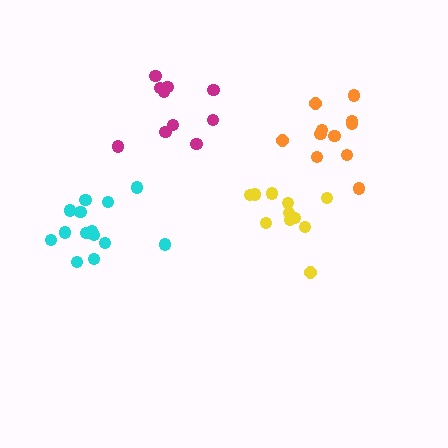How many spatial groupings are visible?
There are 4 spatial groupings.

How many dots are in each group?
Group 1: 10 dots, Group 2: 14 dots, Group 3: 11 dots, Group 4: 11 dots (46 total).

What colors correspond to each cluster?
The clusters are colored: magenta, cyan, orange, yellow.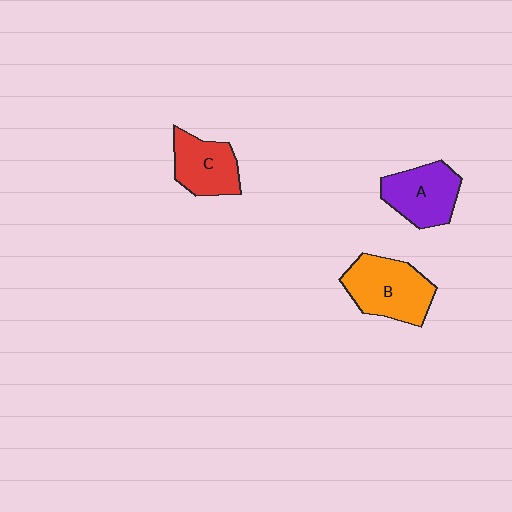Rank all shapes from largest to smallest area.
From largest to smallest: B (orange), A (purple), C (red).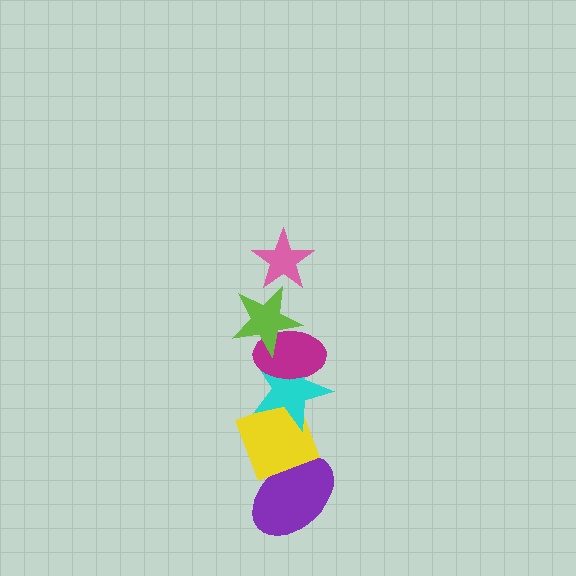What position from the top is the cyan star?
The cyan star is 4th from the top.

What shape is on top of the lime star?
The pink star is on top of the lime star.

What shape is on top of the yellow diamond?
The cyan star is on top of the yellow diamond.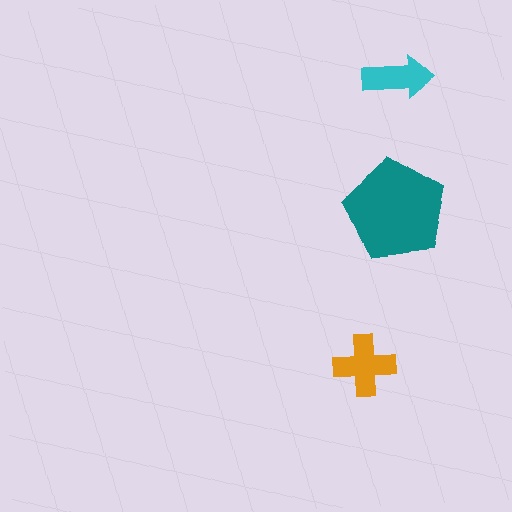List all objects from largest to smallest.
The teal pentagon, the orange cross, the cyan arrow.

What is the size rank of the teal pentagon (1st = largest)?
1st.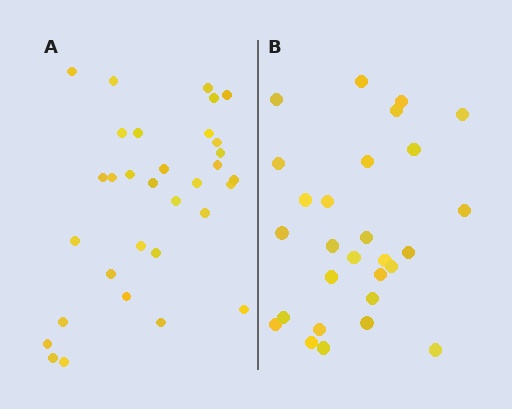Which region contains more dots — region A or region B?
Region A (the left region) has more dots.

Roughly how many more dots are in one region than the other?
Region A has about 4 more dots than region B.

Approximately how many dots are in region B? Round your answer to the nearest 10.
About 30 dots. (The exact count is 28, which rounds to 30.)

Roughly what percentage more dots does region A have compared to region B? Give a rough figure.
About 15% more.